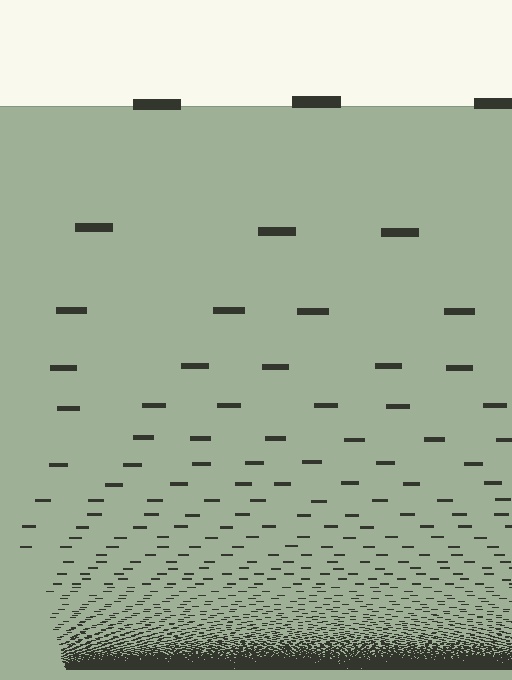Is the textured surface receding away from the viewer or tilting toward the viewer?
The surface appears to tilt toward the viewer. Texture elements get larger and sparser toward the top.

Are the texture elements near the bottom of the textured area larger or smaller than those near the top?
Smaller. The gradient is inverted — elements near the bottom are smaller and denser.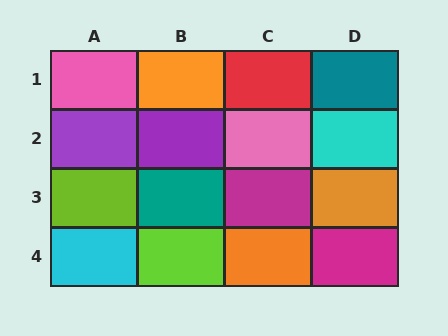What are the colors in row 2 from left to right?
Purple, purple, pink, cyan.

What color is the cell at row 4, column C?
Orange.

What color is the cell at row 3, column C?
Magenta.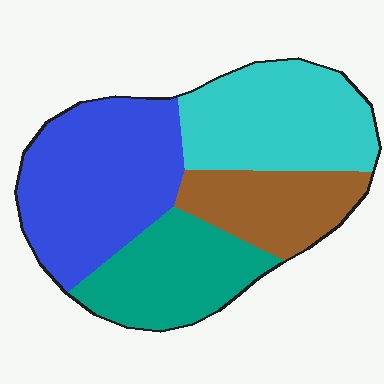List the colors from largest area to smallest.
From largest to smallest: blue, cyan, teal, brown.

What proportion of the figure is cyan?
Cyan covers around 25% of the figure.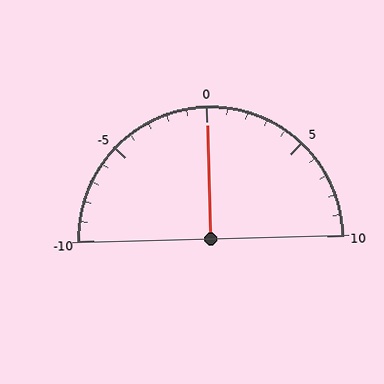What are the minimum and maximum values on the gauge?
The gauge ranges from -10 to 10.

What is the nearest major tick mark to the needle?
The nearest major tick mark is 0.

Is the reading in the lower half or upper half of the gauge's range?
The reading is in the upper half of the range (-10 to 10).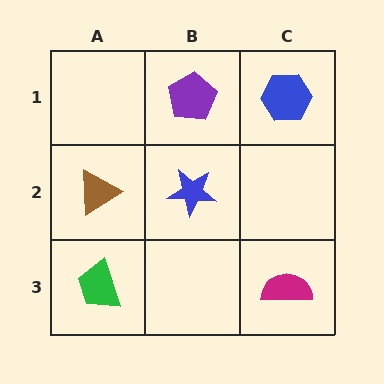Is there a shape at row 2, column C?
No, that cell is empty.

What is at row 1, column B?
A purple pentagon.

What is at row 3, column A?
A green trapezoid.